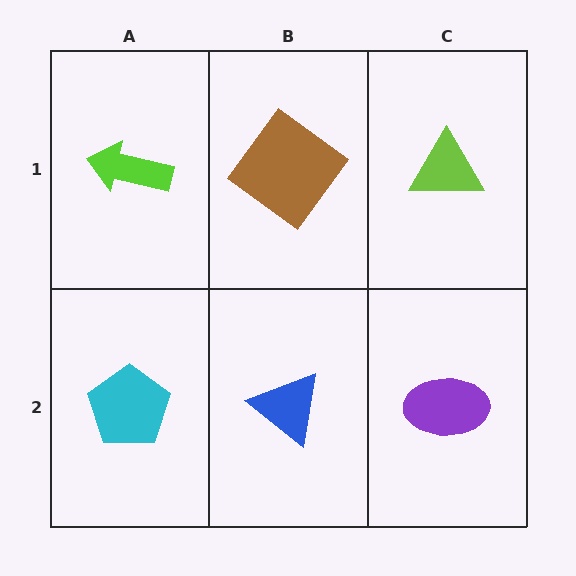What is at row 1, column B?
A brown diamond.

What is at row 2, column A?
A cyan pentagon.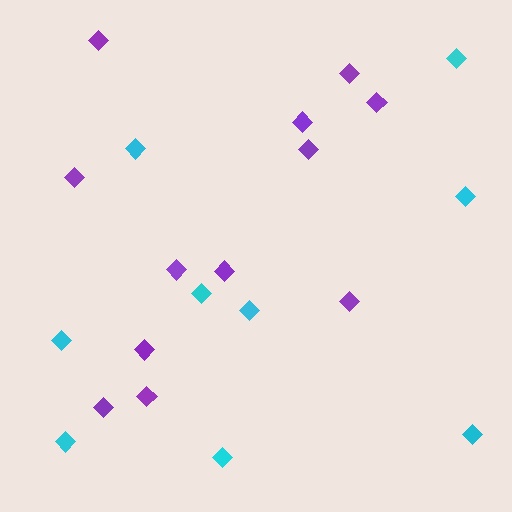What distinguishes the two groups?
There are 2 groups: one group of purple diamonds (12) and one group of cyan diamonds (9).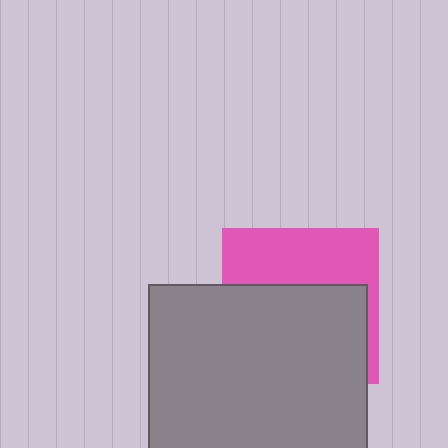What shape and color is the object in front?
The object in front is a gray square.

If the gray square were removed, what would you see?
You would see the complete pink square.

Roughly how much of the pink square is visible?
A small part of it is visible (roughly 41%).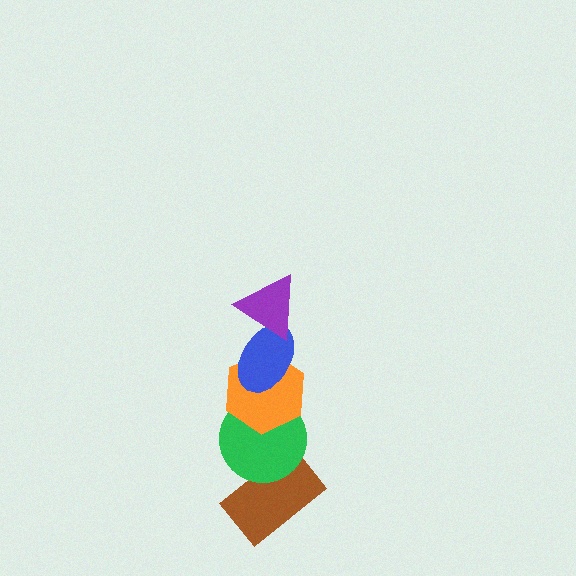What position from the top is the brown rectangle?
The brown rectangle is 5th from the top.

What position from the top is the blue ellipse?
The blue ellipse is 2nd from the top.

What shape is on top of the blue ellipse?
The purple triangle is on top of the blue ellipse.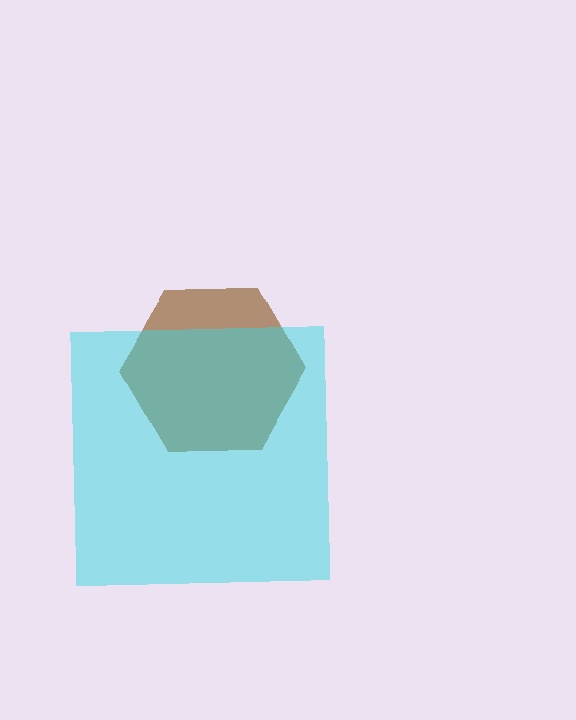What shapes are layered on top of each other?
The layered shapes are: a brown hexagon, a cyan square.